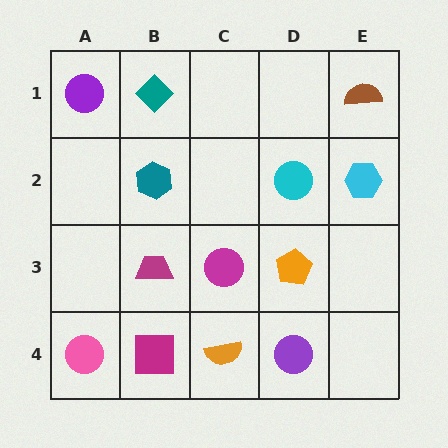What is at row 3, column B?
A magenta trapezoid.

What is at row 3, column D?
An orange pentagon.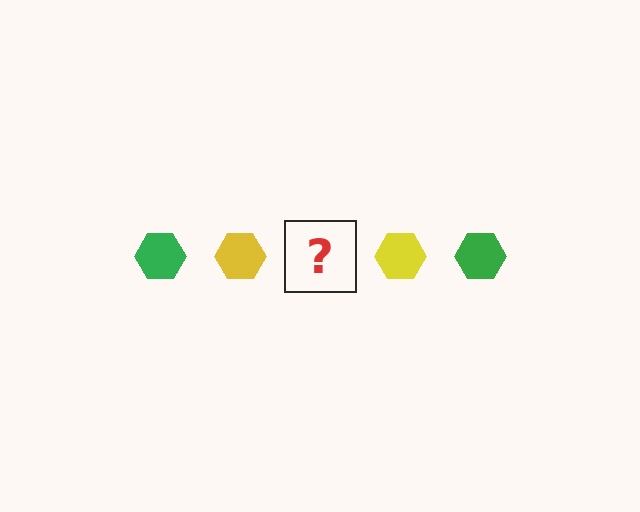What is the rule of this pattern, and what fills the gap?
The rule is that the pattern cycles through green, yellow hexagons. The gap should be filled with a green hexagon.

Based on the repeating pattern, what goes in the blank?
The blank should be a green hexagon.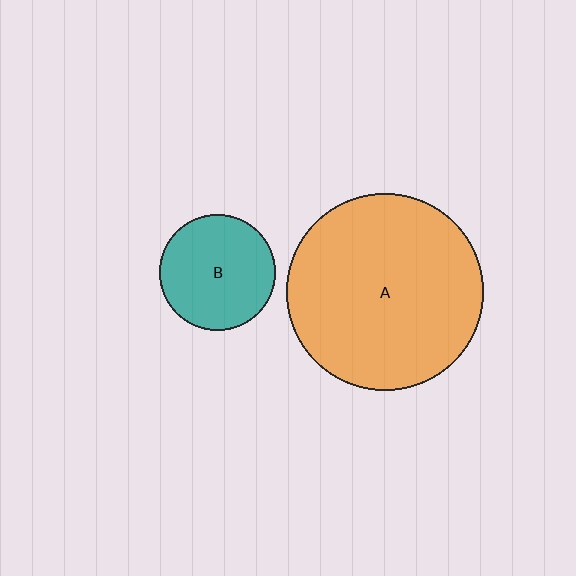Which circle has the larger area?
Circle A (orange).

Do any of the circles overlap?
No, none of the circles overlap.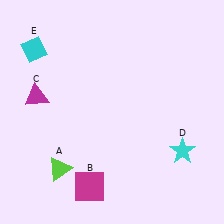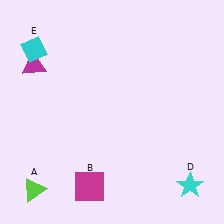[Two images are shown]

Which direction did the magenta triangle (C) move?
The magenta triangle (C) moved up.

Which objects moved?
The objects that moved are: the lime triangle (A), the magenta triangle (C), the cyan star (D).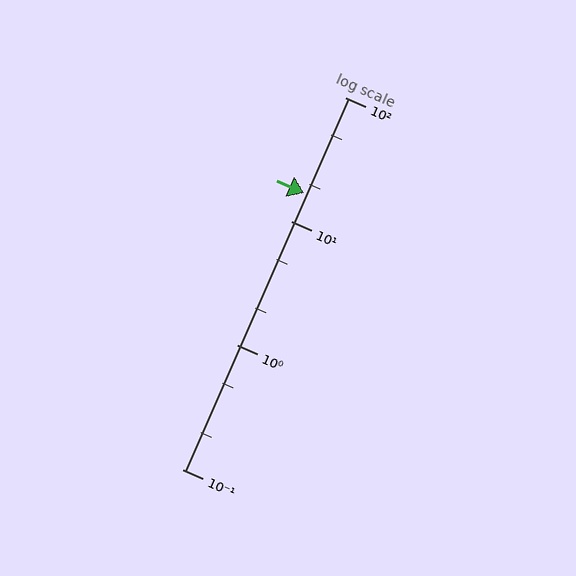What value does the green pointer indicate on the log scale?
The pointer indicates approximately 17.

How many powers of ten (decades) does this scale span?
The scale spans 3 decades, from 0.1 to 100.